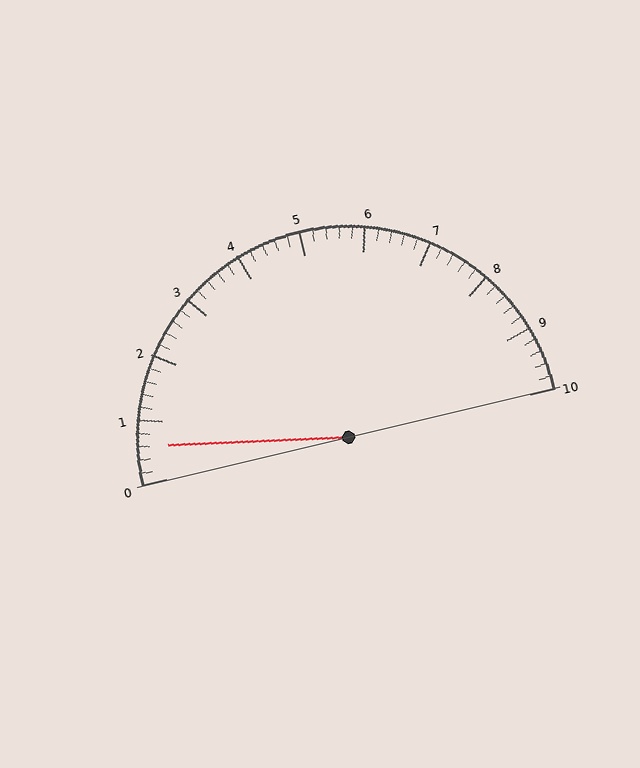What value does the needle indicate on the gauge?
The needle indicates approximately 0.6.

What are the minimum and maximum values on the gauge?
The gauge ranges from 0 to 10.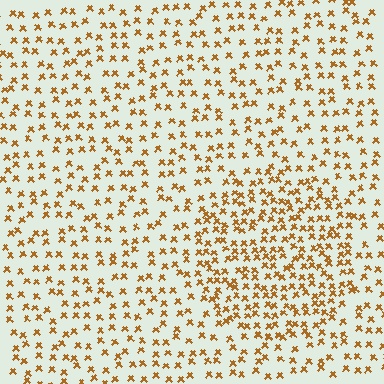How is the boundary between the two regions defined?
The boundary is defined by a change in element density (approximately 1.8x ratio). All elements are the same color, size, and shape.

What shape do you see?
I see a circle.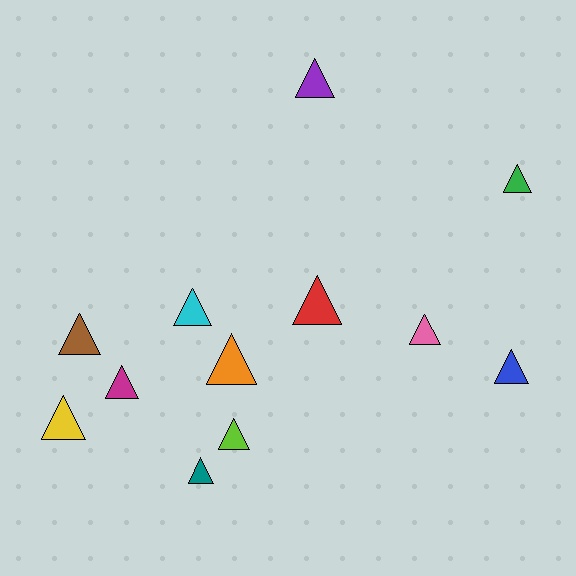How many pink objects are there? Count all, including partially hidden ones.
There is 1 pink object.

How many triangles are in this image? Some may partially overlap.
There are 12 triangles.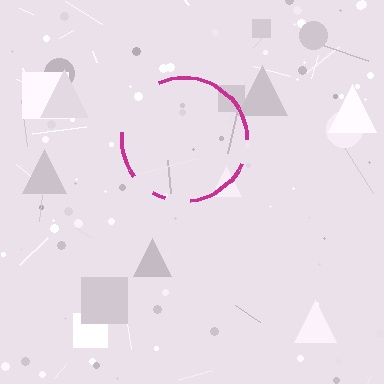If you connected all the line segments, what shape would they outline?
They would outline a circle.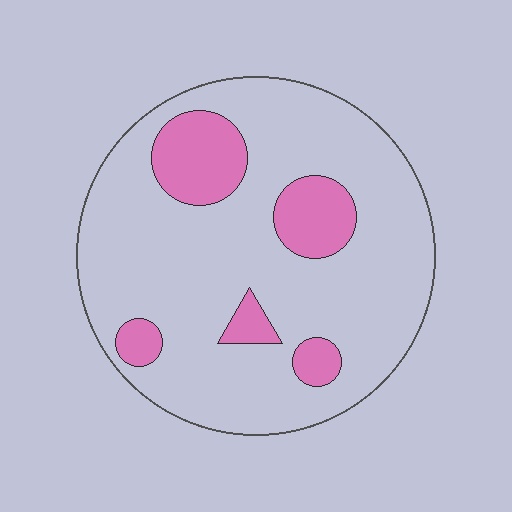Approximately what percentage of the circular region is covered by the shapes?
Approximately 20%.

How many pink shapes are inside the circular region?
5.